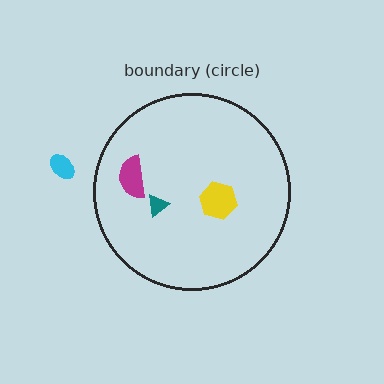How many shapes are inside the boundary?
3 inside, 1 outside.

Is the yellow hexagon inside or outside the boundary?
Inside.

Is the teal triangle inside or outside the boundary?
Inside.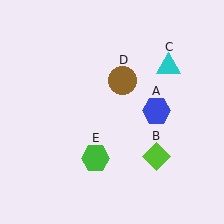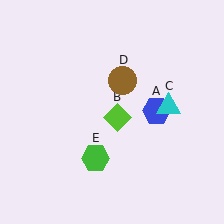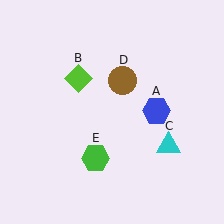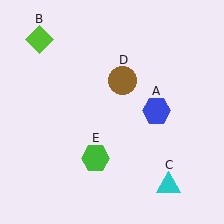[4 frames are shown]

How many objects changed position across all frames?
2 objects changed position: lime diamond (object B), cyan triangle (object C).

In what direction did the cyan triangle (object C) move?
The cyan triangle (object C) moved down.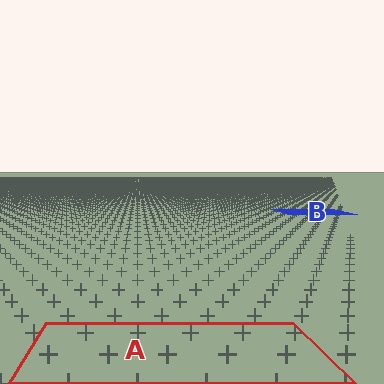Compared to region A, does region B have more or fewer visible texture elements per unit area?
Region B has more texture elements per unit area — they are packed more densely because it is farther away.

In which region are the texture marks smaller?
The texture marks are smaller in region B, because it is farther away.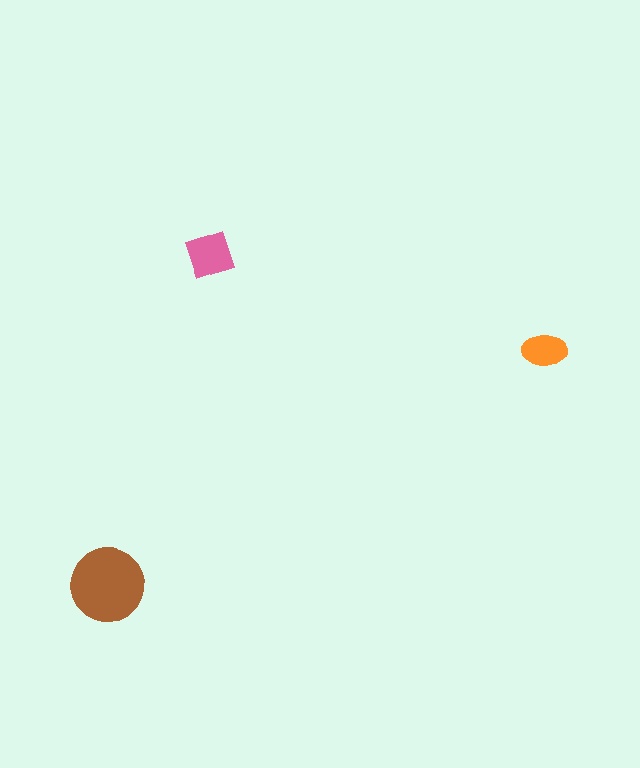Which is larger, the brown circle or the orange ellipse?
The brown circle.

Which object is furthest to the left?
The brown circle is leftmost.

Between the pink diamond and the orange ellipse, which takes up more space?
The pink diamond.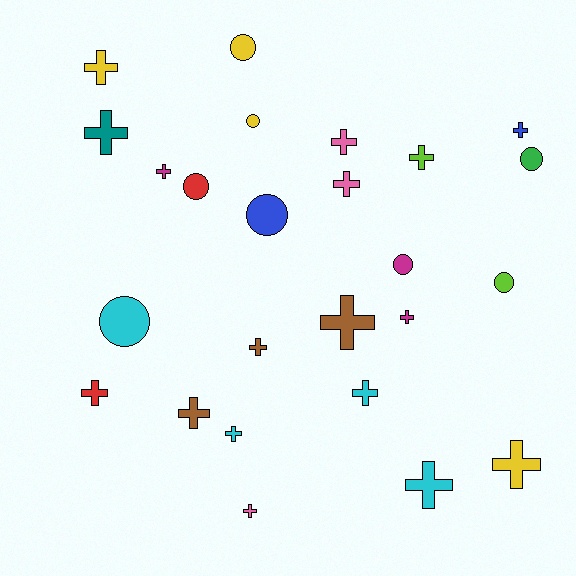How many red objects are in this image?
There are 2 red objects.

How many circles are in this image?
There are 8 circles.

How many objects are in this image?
There are 25 objects.